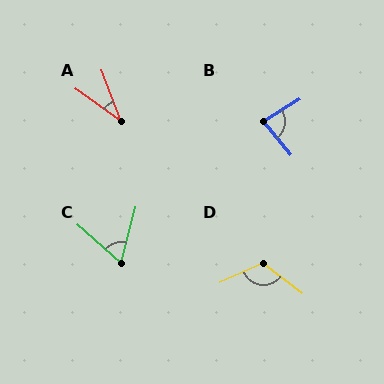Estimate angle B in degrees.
Approximately 82 degrees.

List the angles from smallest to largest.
A (33°), C (63°), B (82°), D (119°).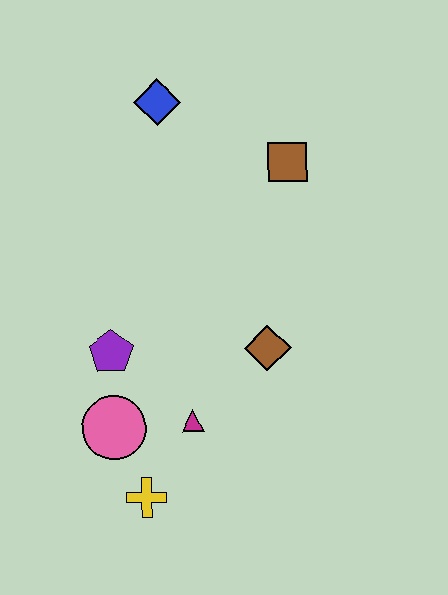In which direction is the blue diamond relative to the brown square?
The blue diamond is to the left of the brown square.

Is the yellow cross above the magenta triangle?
No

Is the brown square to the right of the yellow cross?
Yes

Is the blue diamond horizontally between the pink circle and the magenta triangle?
Yes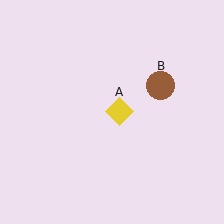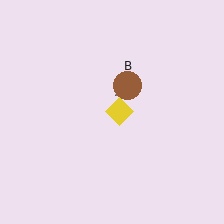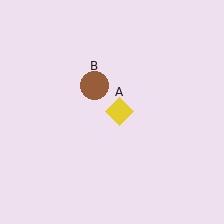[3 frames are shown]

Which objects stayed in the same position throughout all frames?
Yellow diamond (object A) remained stationary.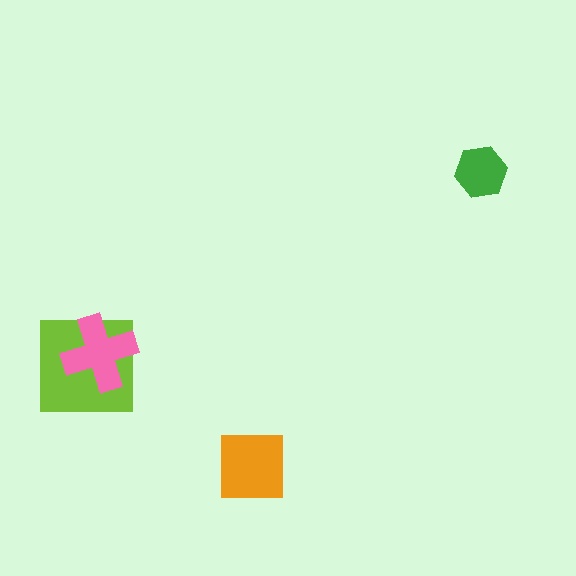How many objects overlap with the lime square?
1 object overlaps with the lime square.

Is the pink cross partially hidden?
No, no other shape covers it.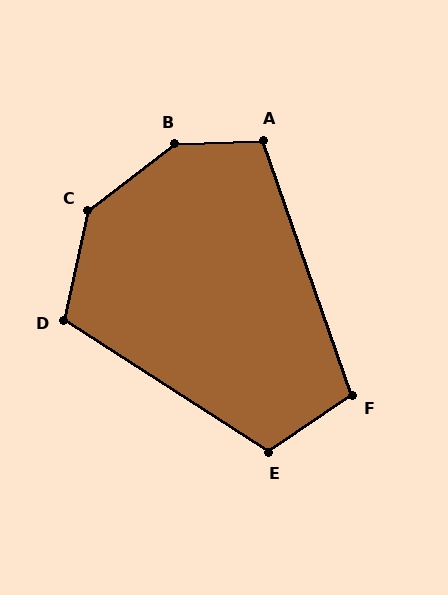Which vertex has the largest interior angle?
B, at approximately 144 degrees.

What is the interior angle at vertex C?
Approximately 140 degrees (obtuse).